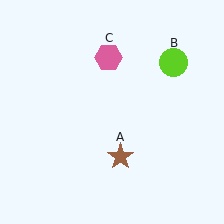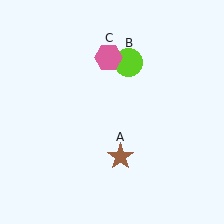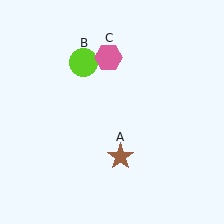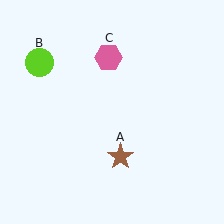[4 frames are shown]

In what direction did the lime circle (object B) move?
The lime circle (object B) moved left.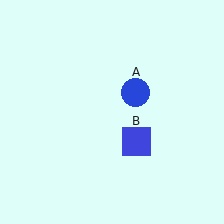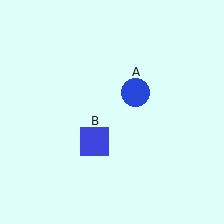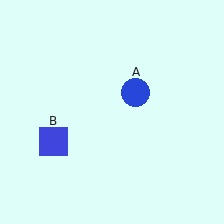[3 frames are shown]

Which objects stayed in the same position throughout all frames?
Blue circle (object A) remained stationary.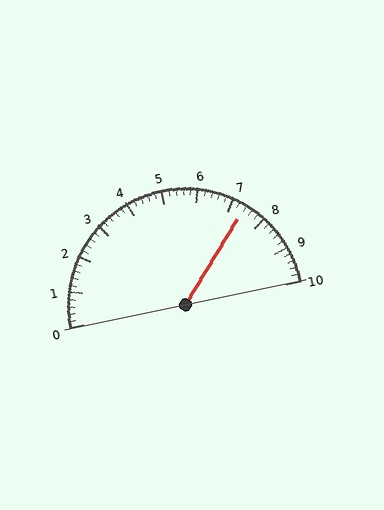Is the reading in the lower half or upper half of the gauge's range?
The reading is in the upper half of the range (0 to 10).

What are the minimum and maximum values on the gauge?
The gauge ranges from 0 to 10.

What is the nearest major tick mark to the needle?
The nearest major tick mark is 7.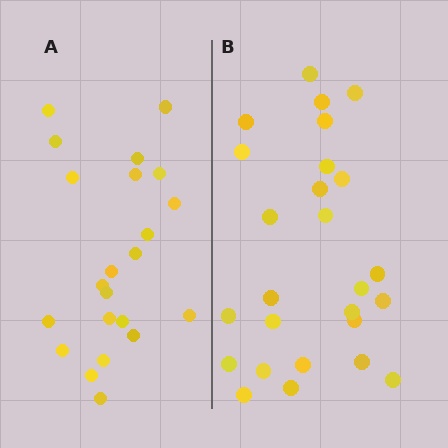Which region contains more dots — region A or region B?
Region B (the right region) has more dots.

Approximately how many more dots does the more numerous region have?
Region B has about 4 more dots than region A.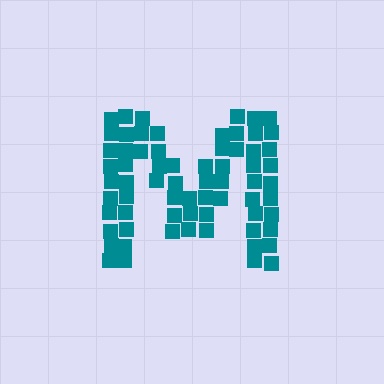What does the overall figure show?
The overall figure shows the letter M.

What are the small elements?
The small elements are squares.